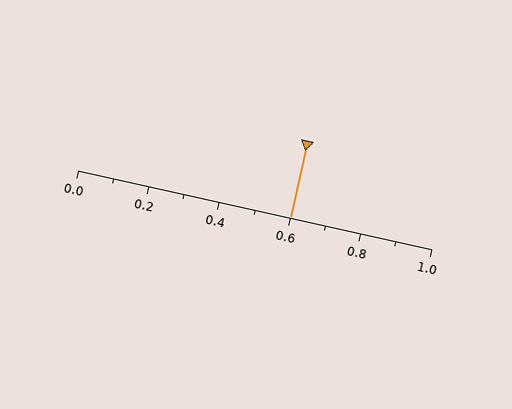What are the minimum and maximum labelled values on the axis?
The axis runs from 0.0 to 1.0.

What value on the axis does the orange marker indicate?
The marker indicates approximately 0.6.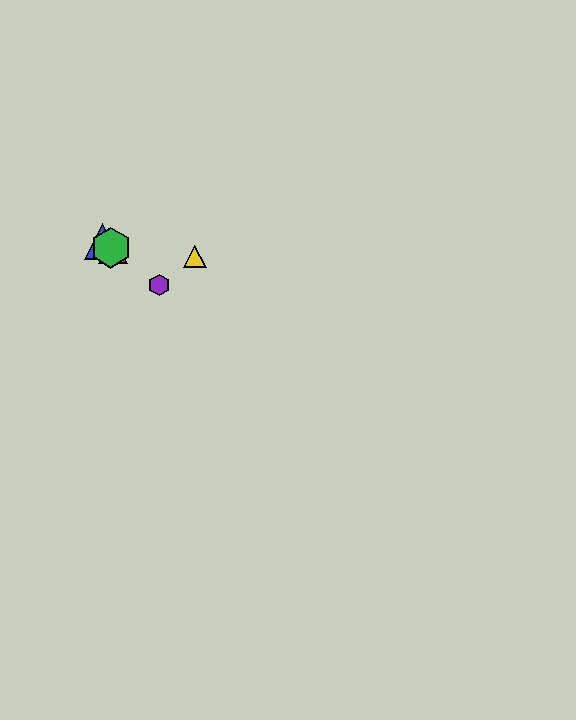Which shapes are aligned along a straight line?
The red triangle, the blue triangle, the green hexagon, the purple hexagon are aligned along a straight line.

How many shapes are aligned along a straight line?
4 shapes (the red triangle, the blue triangle, the green hexagon, the purple hexagon) are aligned along a straight line.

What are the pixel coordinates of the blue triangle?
The blue triangle is at (102, 241).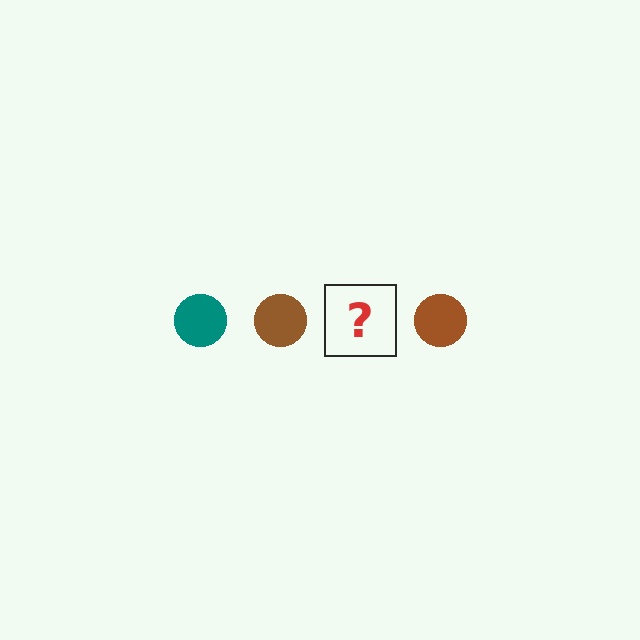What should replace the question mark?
The question mark should be replaced with a teal circle.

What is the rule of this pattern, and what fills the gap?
The rule is that the pattern cycles through teal, brown circles. The gap should be filled with a teal circle.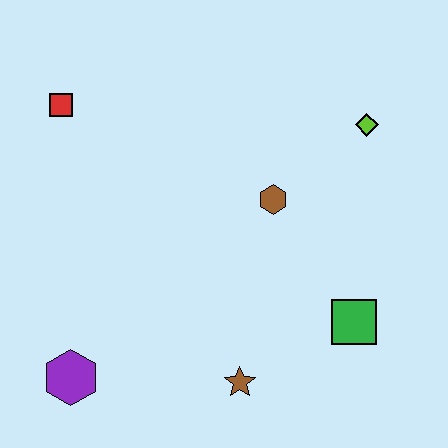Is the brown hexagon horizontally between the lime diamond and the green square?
No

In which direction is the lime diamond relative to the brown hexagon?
The lime diamond is to the right of the brown hexagon.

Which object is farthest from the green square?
The red square is farthest from the green square.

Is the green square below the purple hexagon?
No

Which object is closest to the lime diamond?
The brown hexagon is closest to the lime diamond.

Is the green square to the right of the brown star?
Yes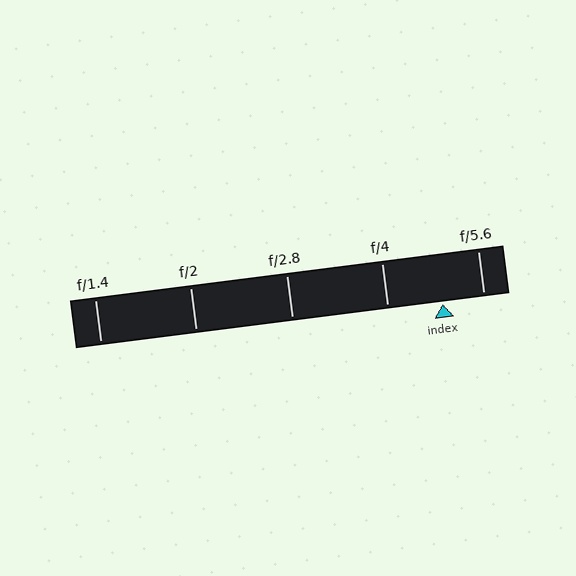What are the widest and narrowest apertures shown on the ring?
The widest aperture shown is f/1.4 and the narrowest is f/5.6.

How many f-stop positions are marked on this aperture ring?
There are 5 f-stop positions marked.